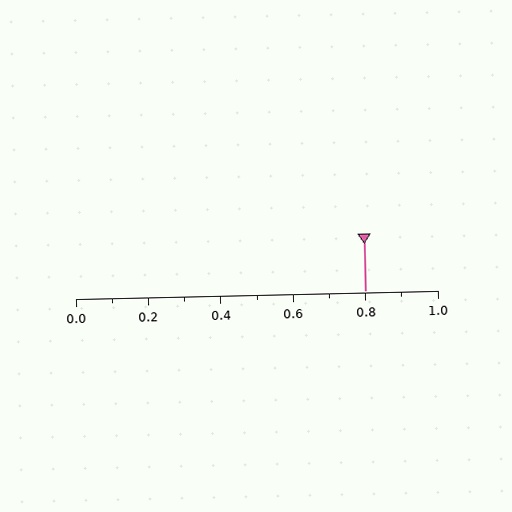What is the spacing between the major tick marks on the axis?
The major ticks are spaced 0.2 apart.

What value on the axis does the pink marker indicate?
The marker indicates approximately 0.8.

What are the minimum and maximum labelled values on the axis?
The axis runs from 0.0 to 1.0.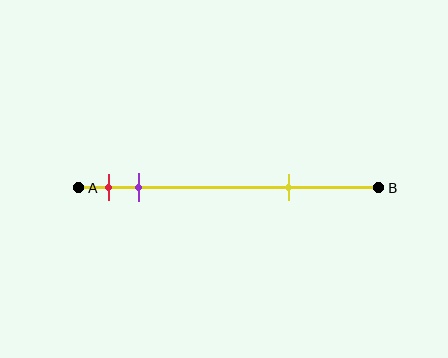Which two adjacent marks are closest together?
The red and purple marks are the closest adjacent pair.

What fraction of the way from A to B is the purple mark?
The purple mark is approximately 20% (0.2) of the way from A to B.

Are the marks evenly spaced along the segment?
No, the marks are not evenly spaced.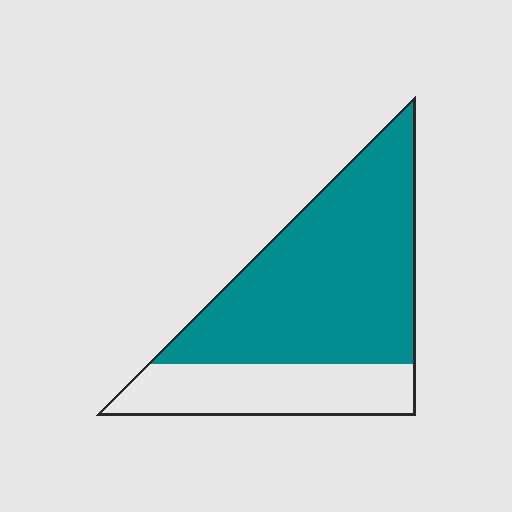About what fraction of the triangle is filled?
About two thirds (2/3).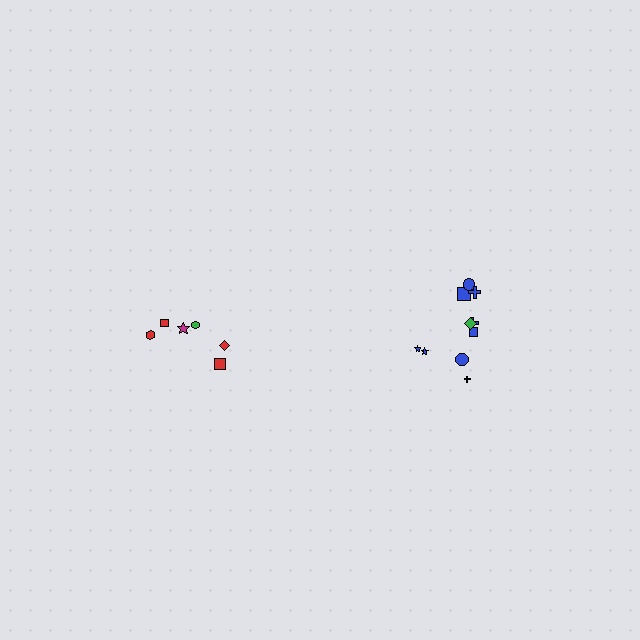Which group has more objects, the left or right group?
The right group.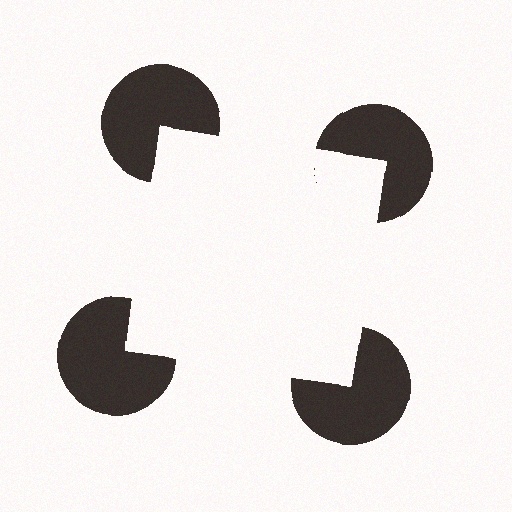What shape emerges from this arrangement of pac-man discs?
An illusory square — its edges are inferred from the aligned wedge cuts in the pac-man discs, not physically drawn.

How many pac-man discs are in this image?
There are 4 — one at each vertex of the illusory square.